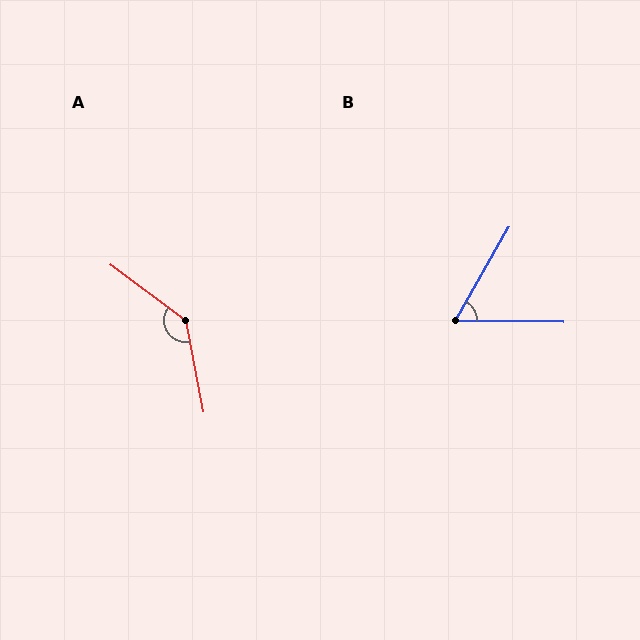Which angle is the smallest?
B, at approximately 61 degrees.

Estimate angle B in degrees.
Approximately 61 degrees.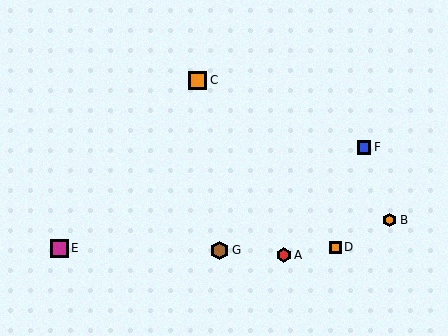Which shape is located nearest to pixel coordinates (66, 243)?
The magenta square (labeled E) at (59, 248) is nearest to that location.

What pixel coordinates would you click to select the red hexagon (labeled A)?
Click at (284, 255) to select the red hexagon A.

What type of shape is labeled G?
Shape G is a brown hexagon.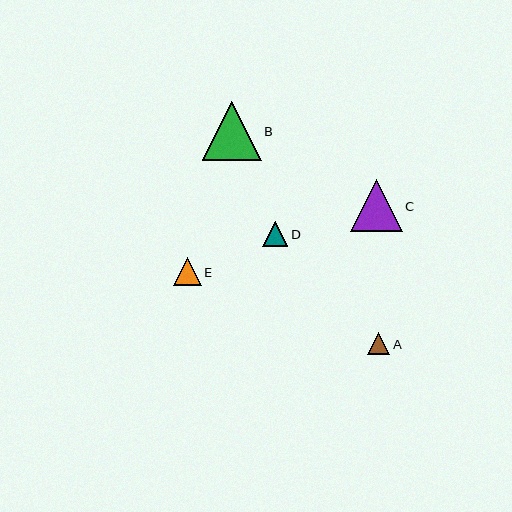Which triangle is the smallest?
Triangle A is the smallest with a size of approximately 22 pixels.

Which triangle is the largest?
Triangle B is the largest with a size of approximately 59 pixels.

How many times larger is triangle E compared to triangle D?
Triangle E is approximately 1.1 times the size of triangle D.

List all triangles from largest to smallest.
From largest to smallest: B, C, E, D, A.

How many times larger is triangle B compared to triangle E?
Triangle B is approximately 2.1 times the size of triangle E.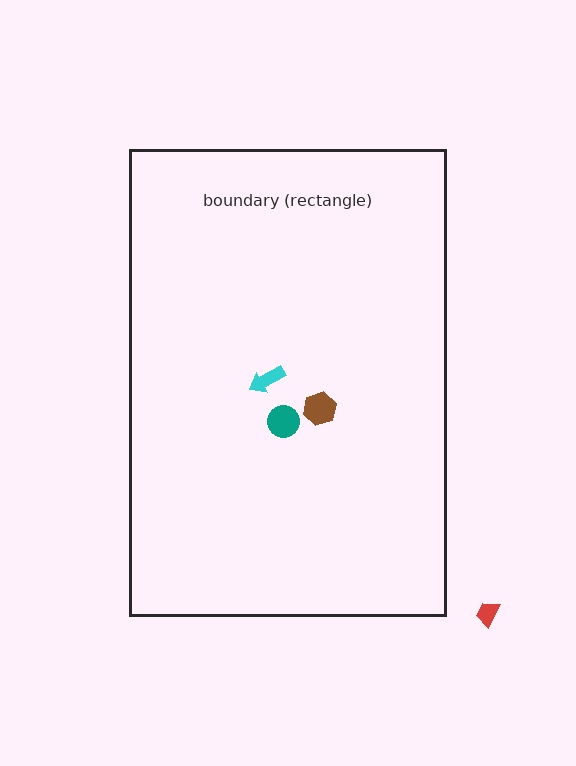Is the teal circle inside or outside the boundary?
Inside.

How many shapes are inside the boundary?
3 inside, 1 outside.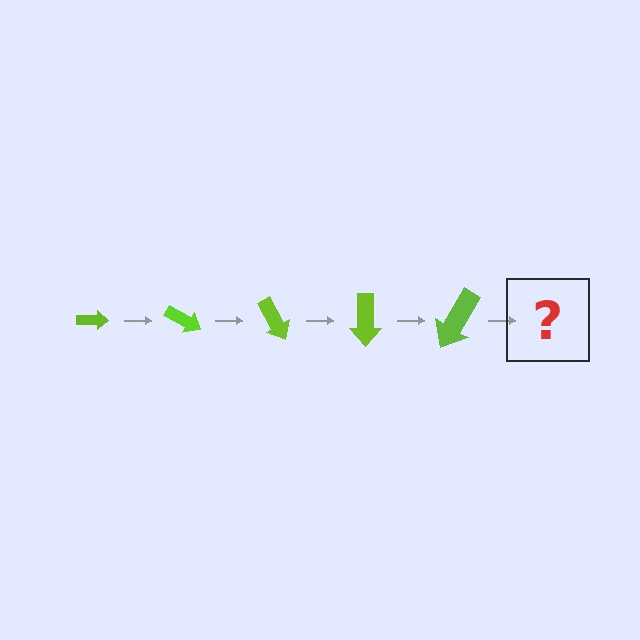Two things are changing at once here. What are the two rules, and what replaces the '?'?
The two rules are that the arrow grows larger each step and it rotates 30 degrees each step. The '?' should be an arrow, larger than the previous one and rotated 150 degrees from the start.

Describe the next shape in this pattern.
It should be an arrow, larger than the previous one and rotated 150 degrees from the start.